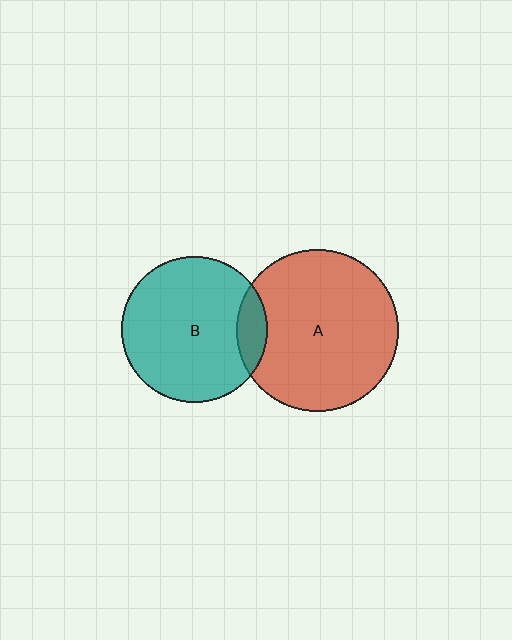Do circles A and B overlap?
Yes.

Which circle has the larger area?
Circle A (red).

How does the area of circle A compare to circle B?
Approximately 1.2 times.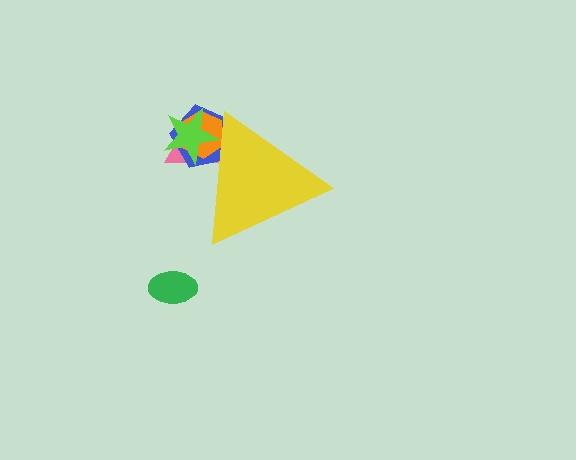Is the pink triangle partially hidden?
Yes, the pink triangle is partially hidden behind the yellow triangle.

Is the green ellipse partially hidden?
No, the green ellipse is fully visible.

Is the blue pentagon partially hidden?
Yes, the blue pentagon is partially hidden behind the yellow triangle.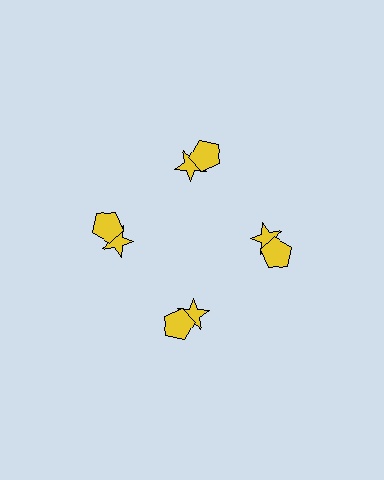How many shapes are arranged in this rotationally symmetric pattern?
There are 8 shapes, arranged in 4 groups of 2.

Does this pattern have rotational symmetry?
Yes, this pattern has 4-fold rotational symmetry. It looks the same after rotating 90 degrees around the center.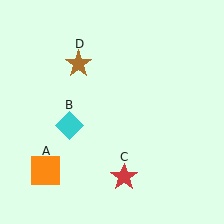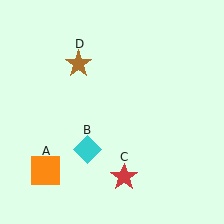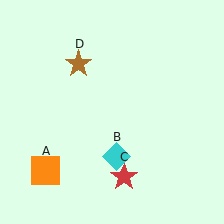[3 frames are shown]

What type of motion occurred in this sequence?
The cyan diamond (object B) rotated counterclockwise around the center of the scene.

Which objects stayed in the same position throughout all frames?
Orange square (object A) and red star (object C) and brown star (object D) remained stationary.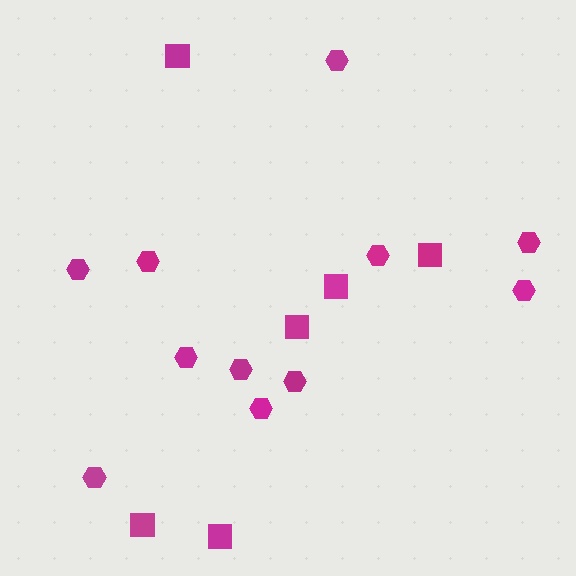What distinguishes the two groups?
There are 2 groups: one group of hexagons (11) and one group of squares (6).